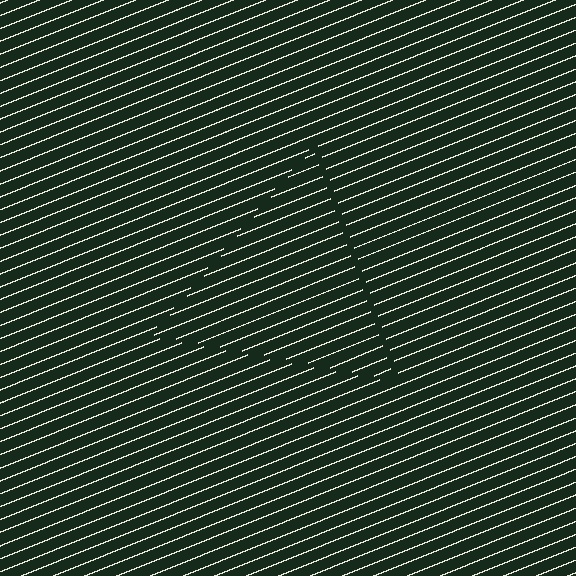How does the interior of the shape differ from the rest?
The interior of the shape contains the same grating, shifted by half a period — the contour is defined by the phase discontinuity where line-ends from the inner and outer gratings abut.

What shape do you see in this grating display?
An illusory triangle. The interior of the shape contains the same grating, shifted by half a period — the contour is defined by the phase discontinuity where line-ends from the inner and outer gratings abut.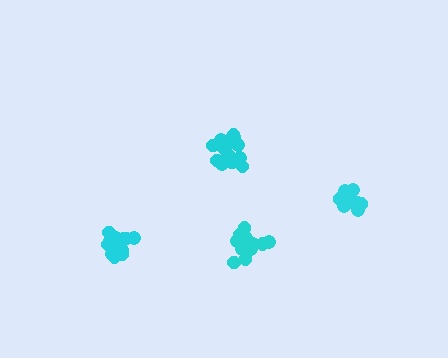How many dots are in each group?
Group 1: 16 dots, Group 2: 16 dots, Group 3: 11 dots, Group 4: 14 dots (57 total).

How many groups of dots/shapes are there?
There are 4 groups.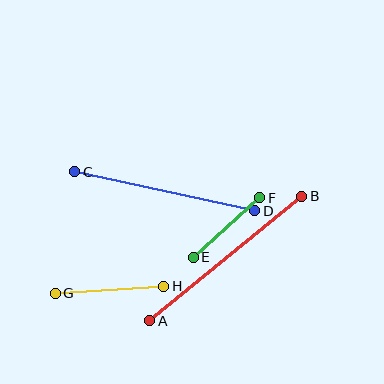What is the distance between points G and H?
The distance is approximately 109 pixels.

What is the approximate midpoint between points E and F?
The midpoint is at approximately (227, 228) pixels.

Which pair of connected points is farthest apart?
Points A and B are farthest apart.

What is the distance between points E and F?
The distance is approximately 89 pixels.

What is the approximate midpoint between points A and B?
The midpoint is at approximately (226, 259) pixels.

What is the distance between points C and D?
The distance is approximately 184 pixels.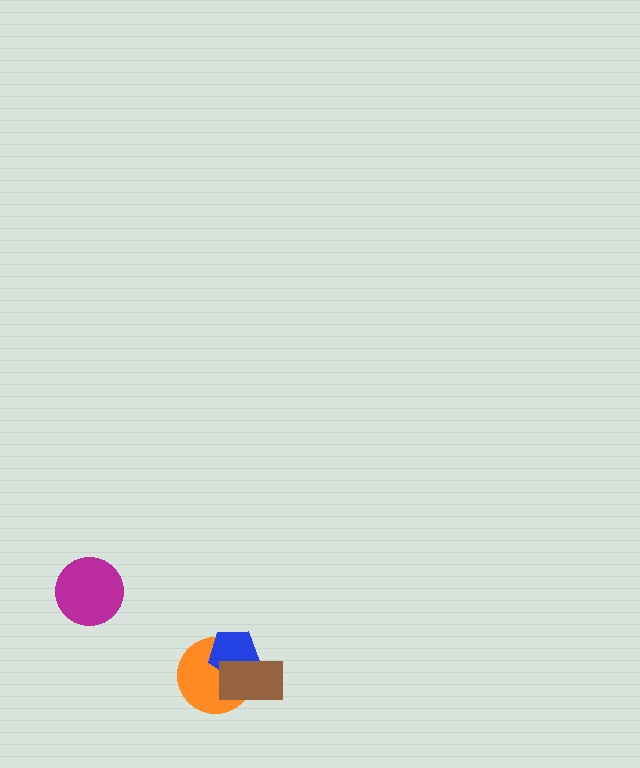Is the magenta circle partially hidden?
No, no other shape covers it.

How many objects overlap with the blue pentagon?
2 objects overlap with the blue pentagon.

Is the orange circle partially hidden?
Yes, it is partially covered by another shape.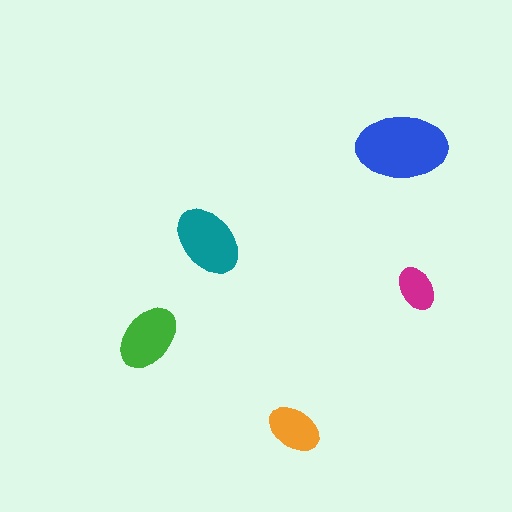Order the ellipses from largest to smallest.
the blue one, the teal one, the green one, the orange one, the magenta one.